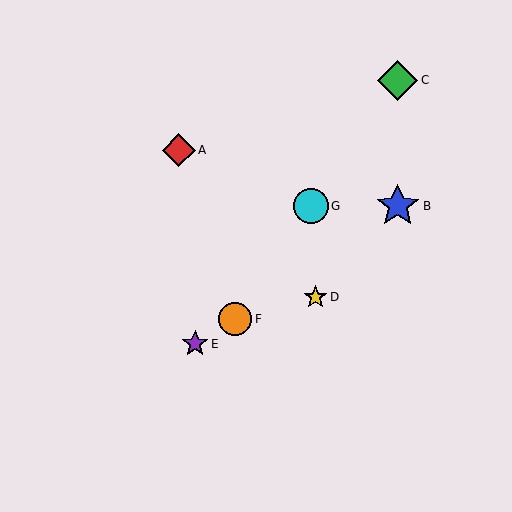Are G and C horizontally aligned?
No, G is at y≈206 and C is at y≈80.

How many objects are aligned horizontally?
2 objects (B, G) are aligned horizontally.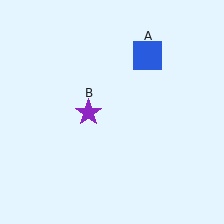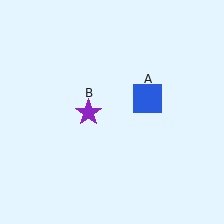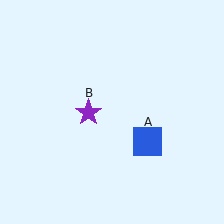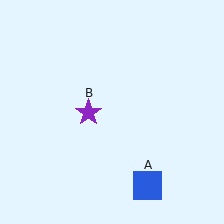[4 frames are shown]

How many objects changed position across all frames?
1 object changed position: blue square (object A).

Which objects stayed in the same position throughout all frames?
Purple star (object B) remained stationary.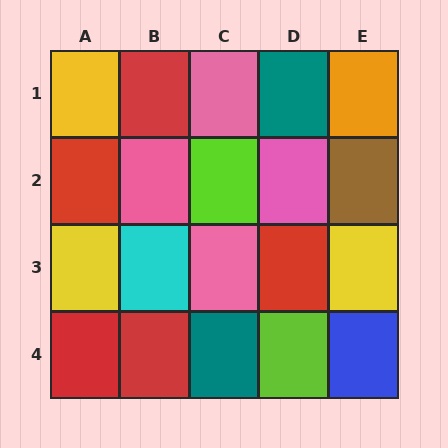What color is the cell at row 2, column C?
Lime.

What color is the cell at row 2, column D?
Pink.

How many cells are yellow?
3 cells are yellow.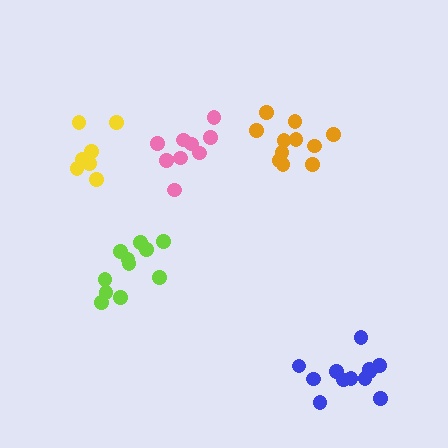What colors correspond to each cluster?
The clusters are colored: pink, orange, yellow, blue, lime.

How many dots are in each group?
Group 1: 9 dots, Group 2: 11 dots, Group 3: 8 dots, Group 4: 12 dots, Group 5: 11 dots (51 total).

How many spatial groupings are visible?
There are 5 spatial groupings.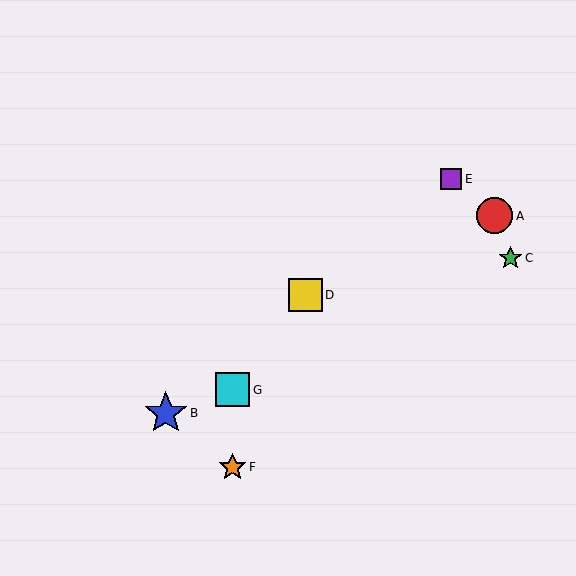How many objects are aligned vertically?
2 objects (F, G) are aligned vertically.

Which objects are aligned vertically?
Objects F, G are aligned vertically.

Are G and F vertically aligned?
Yes, both are at x≈232.